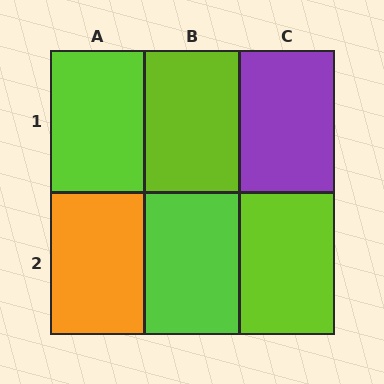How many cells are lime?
4 cells are lime.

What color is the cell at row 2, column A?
Orange.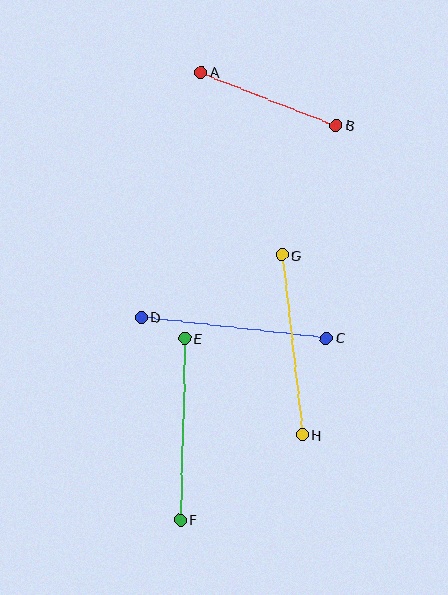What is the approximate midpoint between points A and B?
The midpoint is at approximately (269, 99) pixels.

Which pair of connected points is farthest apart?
Points C and D are farthest apart.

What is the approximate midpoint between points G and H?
The midpoint is at approximately (292, 345) pixels.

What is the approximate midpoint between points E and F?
The midpoint is at approximately (182, 429) pixels.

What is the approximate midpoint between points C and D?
The midpoint is at approximately (234, 328) pixels.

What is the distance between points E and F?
The distance is approximately 182 pixels.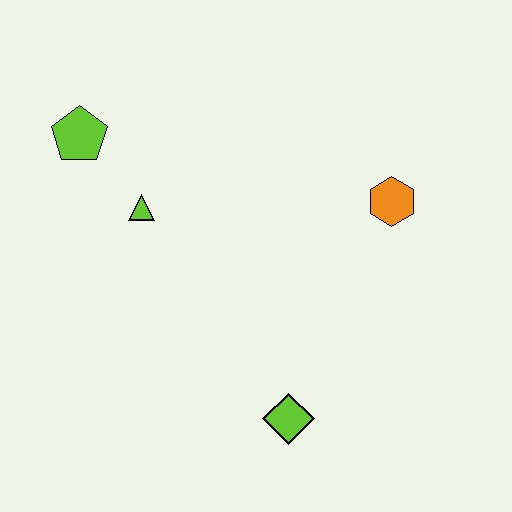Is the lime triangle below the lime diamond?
No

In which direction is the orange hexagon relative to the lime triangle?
The orange hexagon is to the right of the lime triangle.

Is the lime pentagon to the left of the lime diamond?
Yes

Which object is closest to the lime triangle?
The lime pentagon is closest to the lime triangle.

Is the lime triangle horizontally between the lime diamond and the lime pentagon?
Yes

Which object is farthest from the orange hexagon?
The lime pentagon is farthest from the orange hexagon.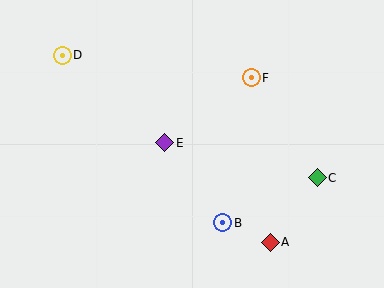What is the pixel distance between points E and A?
The distance between E and A is 145 pixels.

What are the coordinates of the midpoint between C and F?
The midpoint between C and F is at (284, 128).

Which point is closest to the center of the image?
Point E at (165, 143) is closest to the center.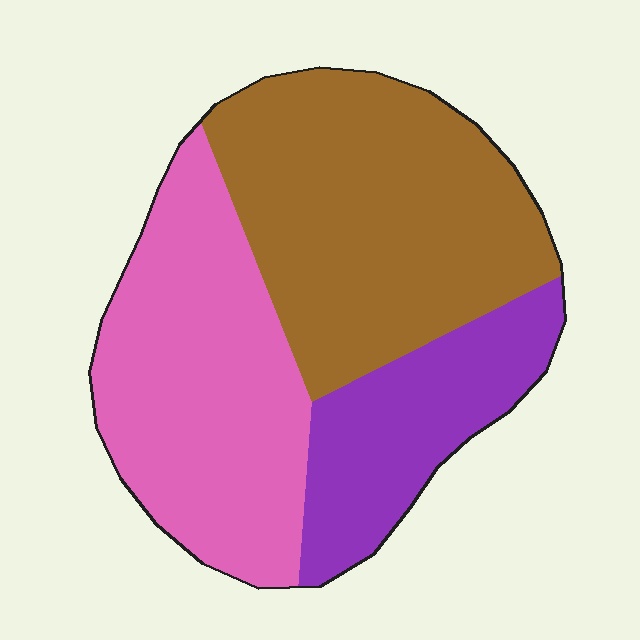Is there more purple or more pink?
Pink.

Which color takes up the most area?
Brown, at roughly 40%.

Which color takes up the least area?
Purple, at roughly 20%.